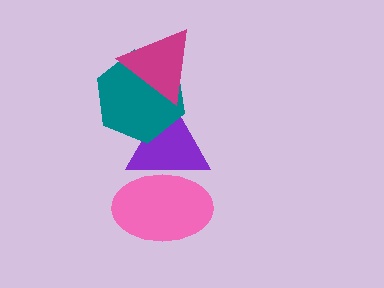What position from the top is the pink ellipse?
The pink ellipse is 4th from the top.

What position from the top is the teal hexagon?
The teal hexagon is 2nd from the top.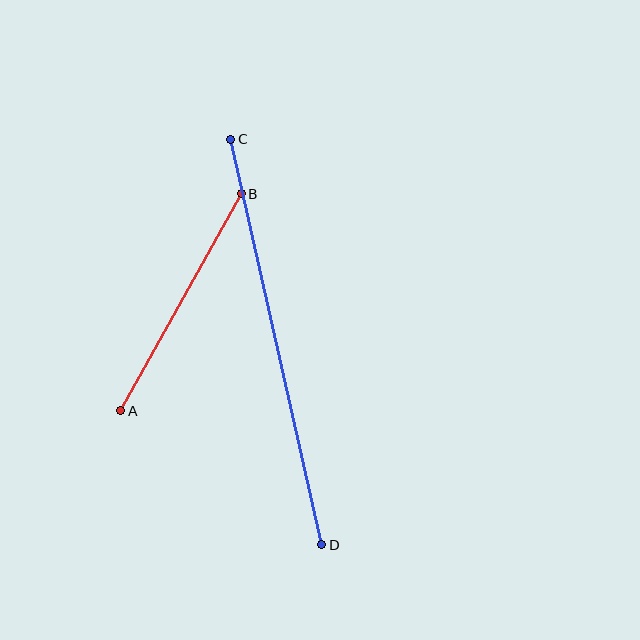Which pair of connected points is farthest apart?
Points C and D are farthest apart.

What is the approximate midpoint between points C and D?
The midpoint is at approximately (276, 342) pixels.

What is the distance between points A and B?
The distance is approximately 248 pixels.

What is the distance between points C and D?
The distance is approximately 416 pixels.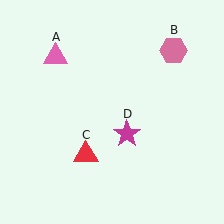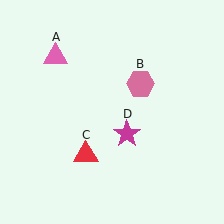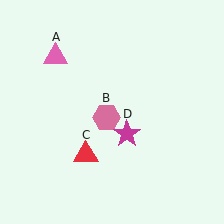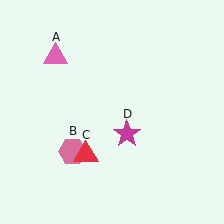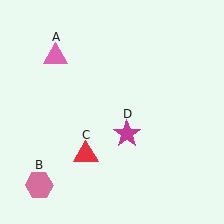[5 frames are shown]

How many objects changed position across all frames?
1 object changed position: pink hexagon (object B).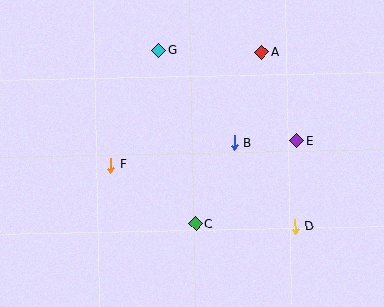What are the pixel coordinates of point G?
Point G is at (159, 50).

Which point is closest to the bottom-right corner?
Point D is closest to the bottom-right corner.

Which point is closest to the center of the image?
Point B at (234, 143) is closest to the center.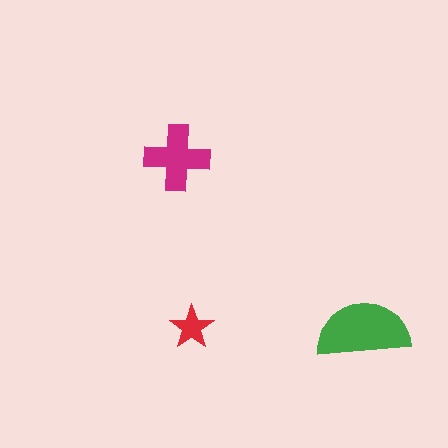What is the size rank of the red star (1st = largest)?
3rd.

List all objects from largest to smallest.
The green semicircle, the magenta cross, the red star.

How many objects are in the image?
There are 3 objects in the image.